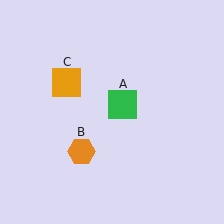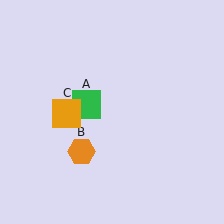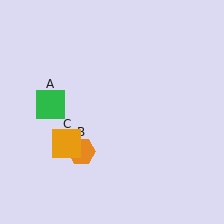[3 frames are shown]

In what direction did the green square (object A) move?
The green square (object A) moved left.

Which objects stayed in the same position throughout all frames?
Orange hexagon (object B) remained stationary.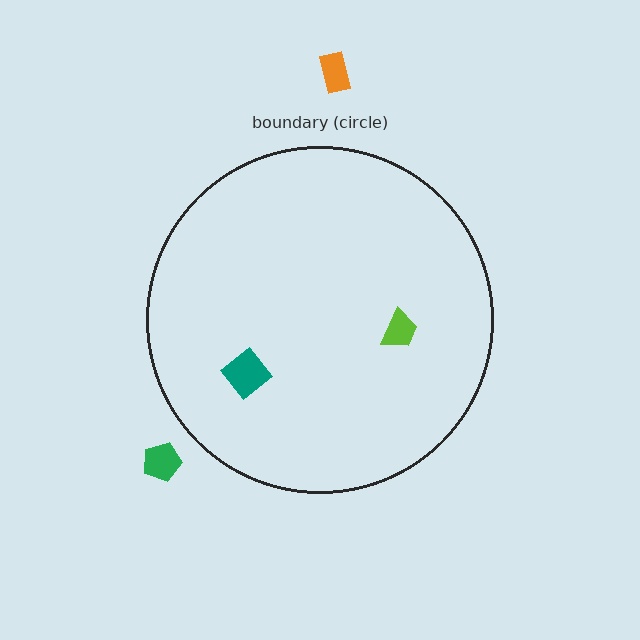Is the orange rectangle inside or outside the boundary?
Outside.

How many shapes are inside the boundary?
2 inside, 2 outside.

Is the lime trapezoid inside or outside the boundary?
Inside.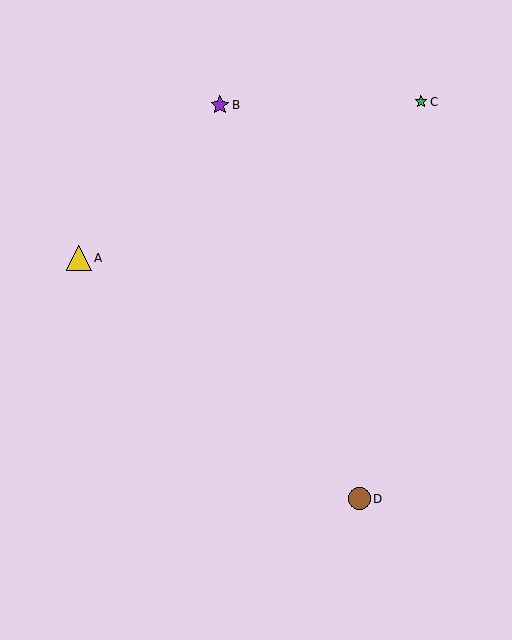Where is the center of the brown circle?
The center of the brown circle is at (360, 499).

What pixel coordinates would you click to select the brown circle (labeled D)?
Click at (360, 499) to select the brown circle D.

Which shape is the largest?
The yellow triangle (labeled A) is the largest.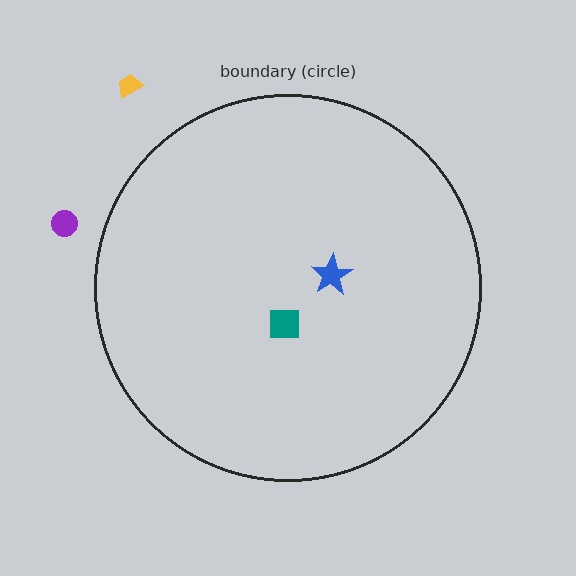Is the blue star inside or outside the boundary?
Inside.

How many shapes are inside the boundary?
2 inside, 2 outside.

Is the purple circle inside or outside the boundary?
Outside.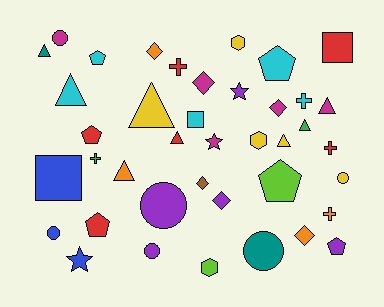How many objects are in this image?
There are 40 objects.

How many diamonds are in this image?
There are 6 diamonds.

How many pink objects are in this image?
There are no pink objects.